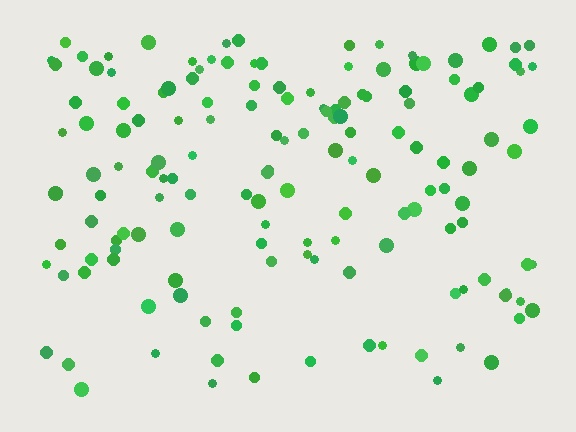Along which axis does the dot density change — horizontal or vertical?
Vertical.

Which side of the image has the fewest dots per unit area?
The bottom.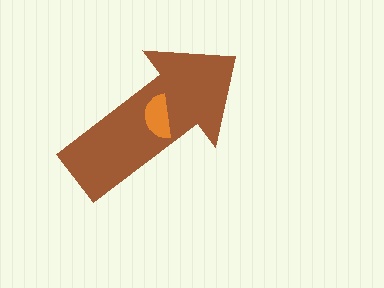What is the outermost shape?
The brown arrow.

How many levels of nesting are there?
2.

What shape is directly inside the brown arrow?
The orange semicircle.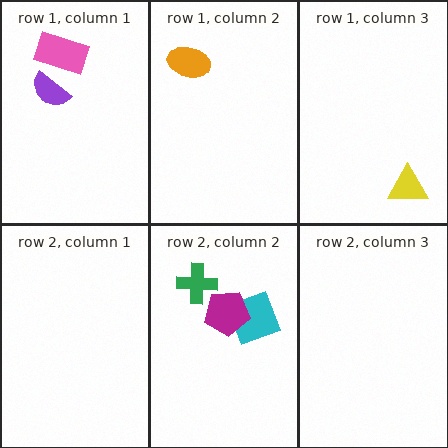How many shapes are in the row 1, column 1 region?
2.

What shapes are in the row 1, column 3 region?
The yellow triangle.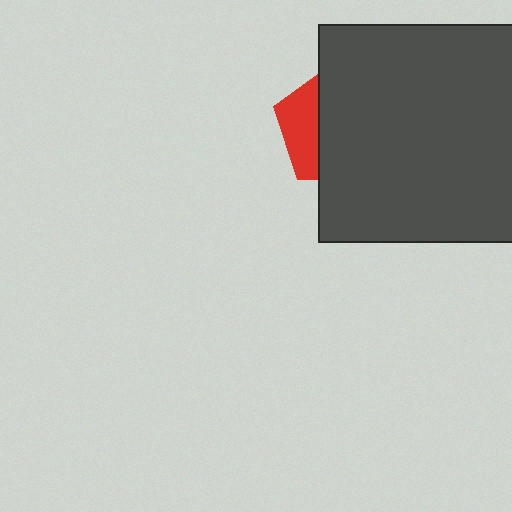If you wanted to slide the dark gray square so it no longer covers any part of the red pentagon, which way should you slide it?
Slide it right — that is the most direct way to separate the two shapes.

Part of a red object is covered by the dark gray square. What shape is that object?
It is a pentagon.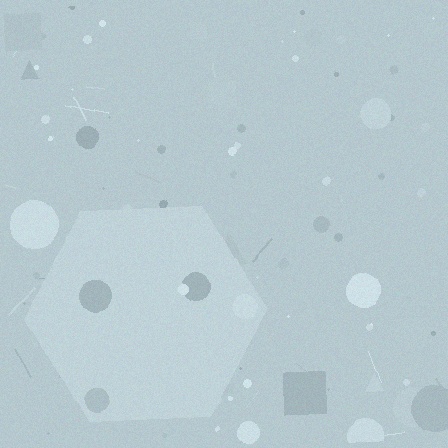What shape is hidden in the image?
A hexagon is hidden in the image.